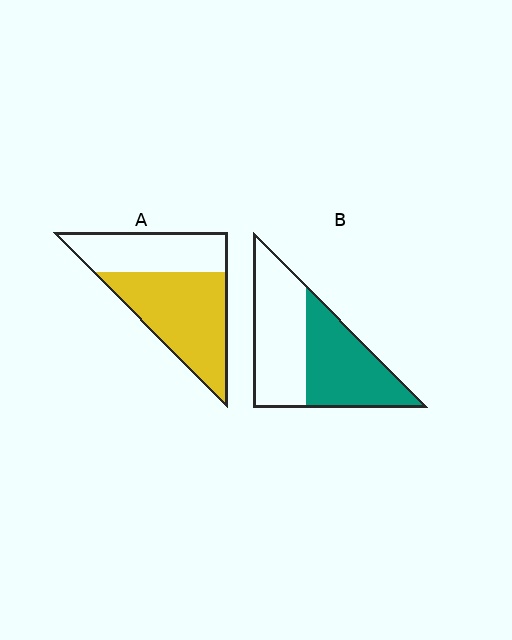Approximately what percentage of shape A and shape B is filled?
A is approximately 60% and B is approximately 50%.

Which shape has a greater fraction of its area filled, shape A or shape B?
Shape A.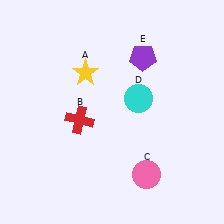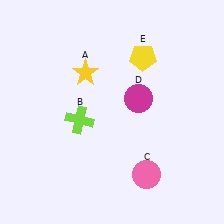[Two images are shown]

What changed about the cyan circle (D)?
In Image 1, D is cyan. In Image 2, it changed to magenta.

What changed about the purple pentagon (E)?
In Image 1, E is purple. In Image 2, it changed to yellow.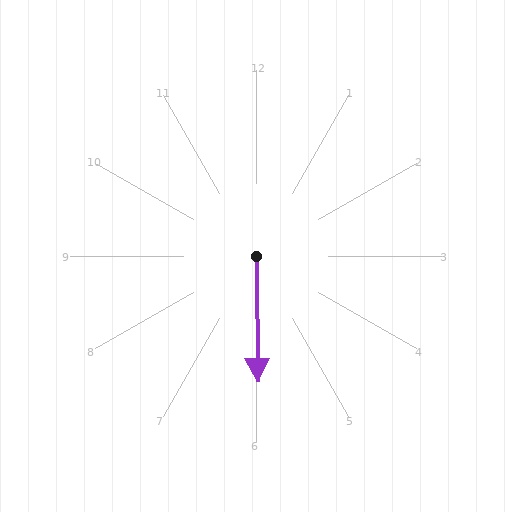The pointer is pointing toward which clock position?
Roughly 6 o'clock.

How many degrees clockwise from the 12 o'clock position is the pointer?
Approximately 179 degrees.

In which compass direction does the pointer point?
South.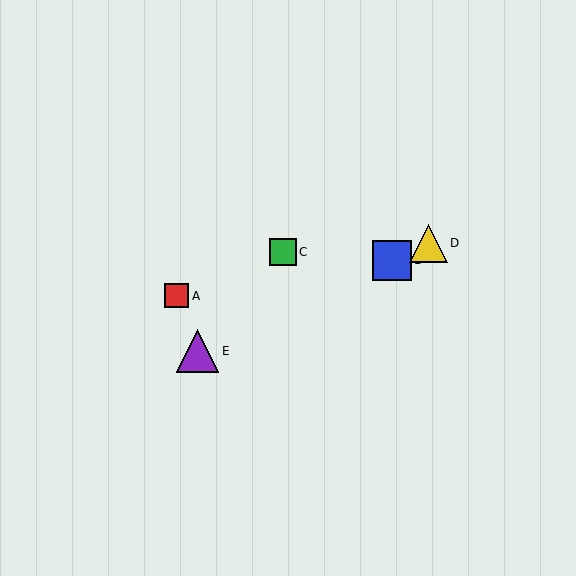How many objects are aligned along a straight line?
3 objects (B, D, E) are aligned along a straight line.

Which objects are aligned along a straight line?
Objects B, D, E are aligned along a straight line.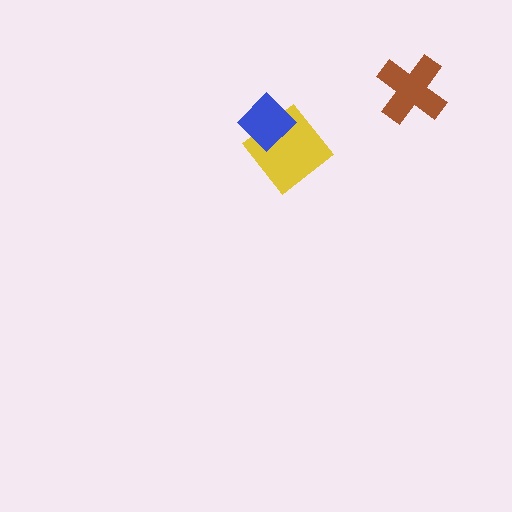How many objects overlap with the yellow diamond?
1 object overlaps with the yellow diamond.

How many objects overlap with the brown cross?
0 objects overlap with the brown cross.